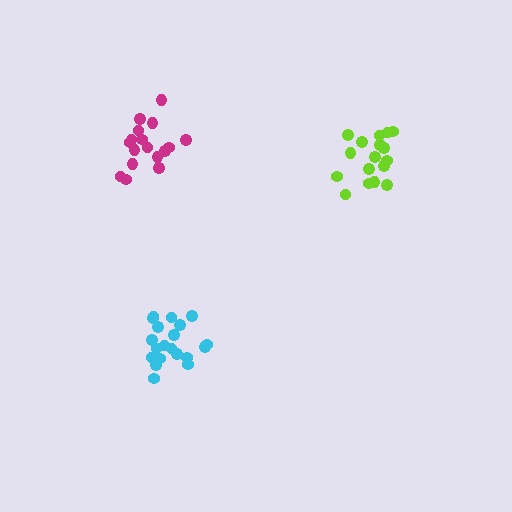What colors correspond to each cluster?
The clusters are colored: lime, magenta, cyan.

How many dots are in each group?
Group 1: 17 dots, Group 2: 17 dots, Group 3: 20 dots (54 total).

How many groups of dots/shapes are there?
There are 3 groups.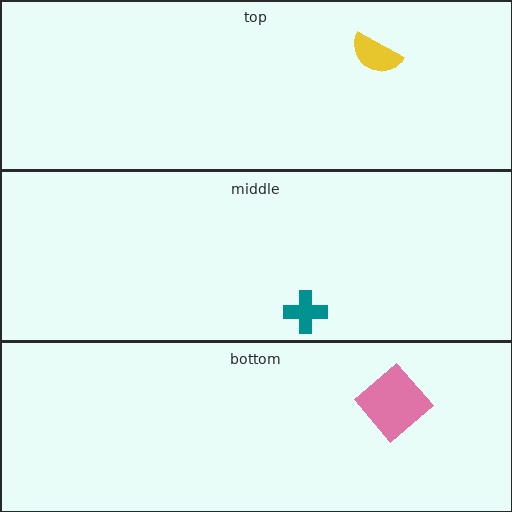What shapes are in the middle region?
The teal cross.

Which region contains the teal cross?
The middle region.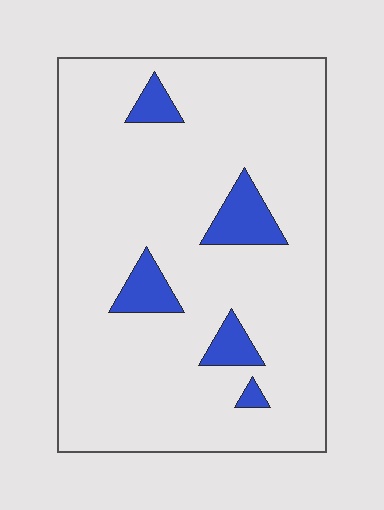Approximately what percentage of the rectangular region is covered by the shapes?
Approximately 10%.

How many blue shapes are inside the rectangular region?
5.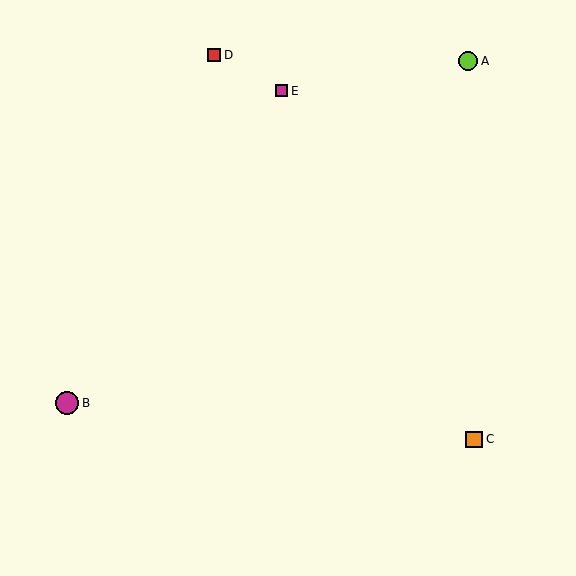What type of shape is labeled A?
Shape A is a lime circle.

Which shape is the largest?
The magenta circle (labeled B) is the largest.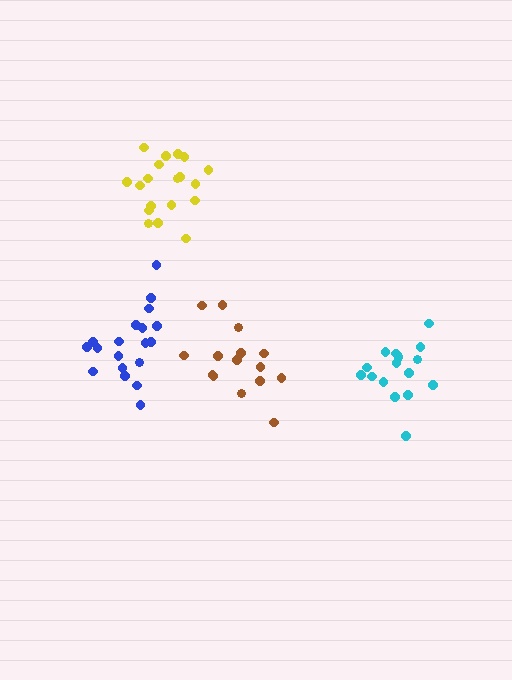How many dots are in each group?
Group 1: 19 dots, Group 2: 16 dots, Group 3: 17 dots, Group 4: 19 dots (71 total).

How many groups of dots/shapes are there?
There are 4 groups.